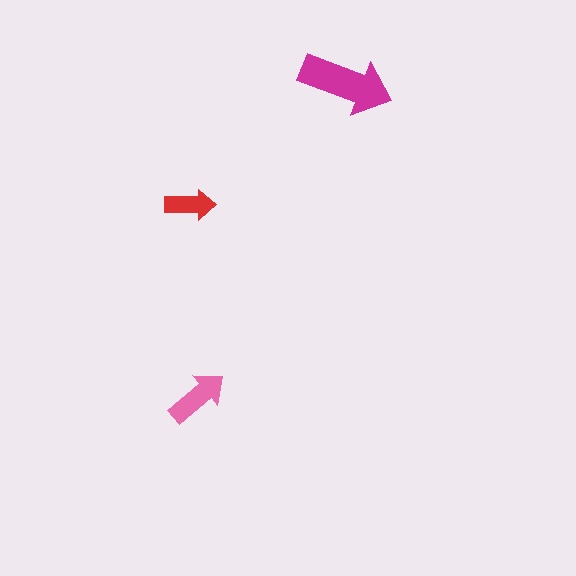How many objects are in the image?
There are 3 objects in the image.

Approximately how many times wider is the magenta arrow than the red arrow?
About 2 times wider.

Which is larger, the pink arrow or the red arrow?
The pink one.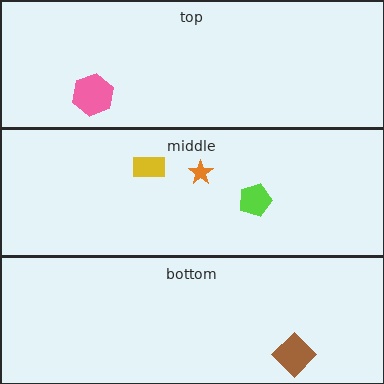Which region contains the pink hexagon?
The top region.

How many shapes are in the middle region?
3.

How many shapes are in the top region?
1.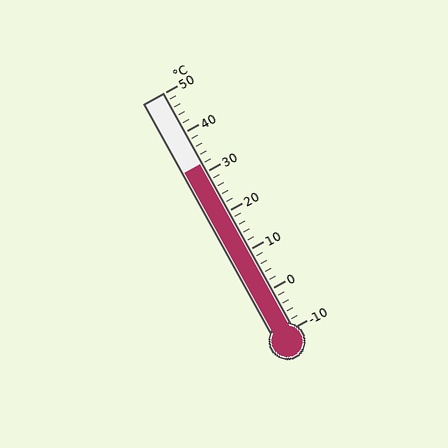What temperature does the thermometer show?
The thermometer shows approximately 32°C.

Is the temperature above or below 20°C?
The temperature is above 20°C.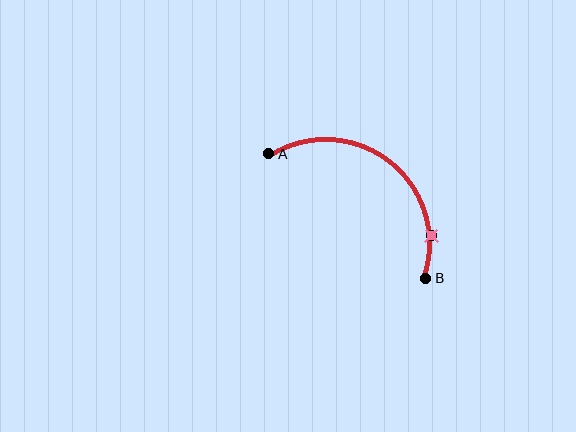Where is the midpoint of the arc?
The arc midpoint is the point on the curve farthest from the straight line joining A and B. It sits above and to the right of that line.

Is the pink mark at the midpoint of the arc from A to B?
No. The pink mark lies on the arc but is closer to endpoint B. The arc midpoint would be at the point on the curve equidistant along the arc from both A and B.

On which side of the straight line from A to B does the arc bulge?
The arc bulges above and to the right of the straight line connecting A and B.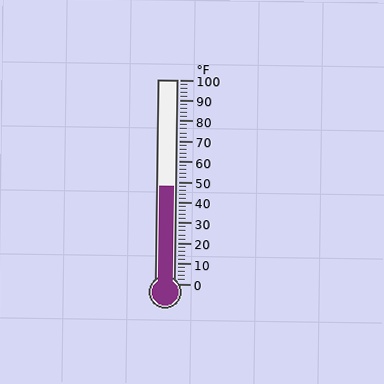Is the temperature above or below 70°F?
The temperature is below 70°F.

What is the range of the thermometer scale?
The thermometer scale ranges from 0°F to 100°F.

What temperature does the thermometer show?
The thermometer shows approximately 48°F.